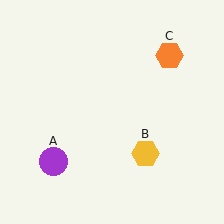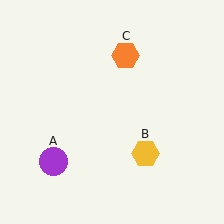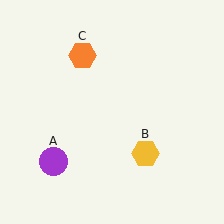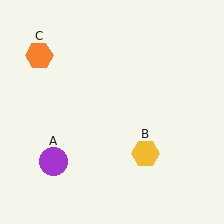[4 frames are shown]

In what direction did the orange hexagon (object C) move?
The orange hexagon (object C) moved left.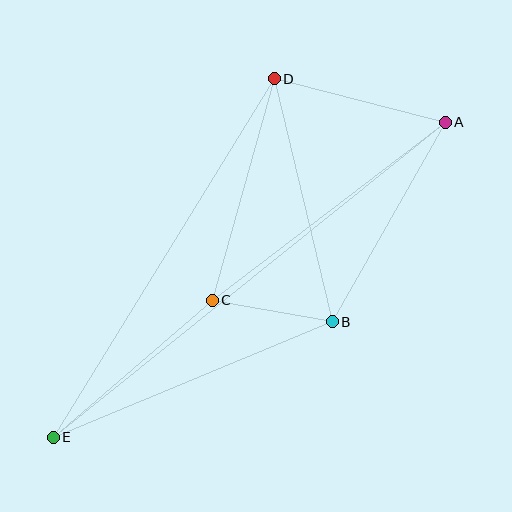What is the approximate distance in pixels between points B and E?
The distance between B and E is approximately 302 pixels.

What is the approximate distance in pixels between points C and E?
The distance between C and E is approximately 210 pixels.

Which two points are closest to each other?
Points B and C are closest to each other.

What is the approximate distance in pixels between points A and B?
The distance between A and B is approximately 229 pixels.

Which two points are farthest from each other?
Points A and E are farthest from each other.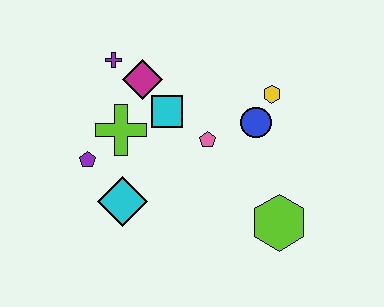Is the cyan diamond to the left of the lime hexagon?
Yes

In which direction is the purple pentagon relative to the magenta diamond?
The purple pentagon is below the magenta diamond.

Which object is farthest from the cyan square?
The lime hexagon is farthest from the cyan square.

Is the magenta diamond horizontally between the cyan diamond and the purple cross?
No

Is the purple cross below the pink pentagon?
No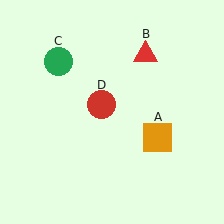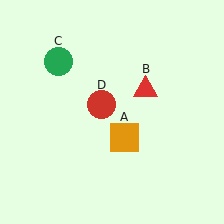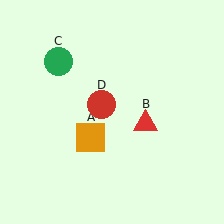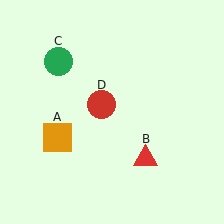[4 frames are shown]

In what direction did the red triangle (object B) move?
The red triangle (object B) moved down.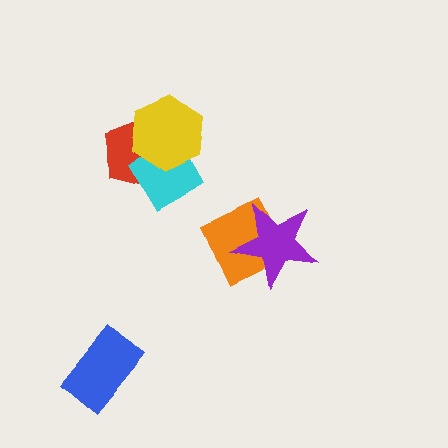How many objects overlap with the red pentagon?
2 objects overlap with the red pentagon.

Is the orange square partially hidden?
Yes, it is partially covered by another shape.